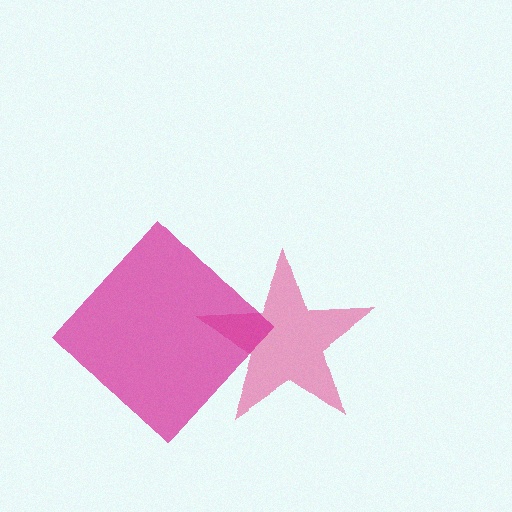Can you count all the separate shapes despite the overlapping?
Yes, there are 2 separate shapes.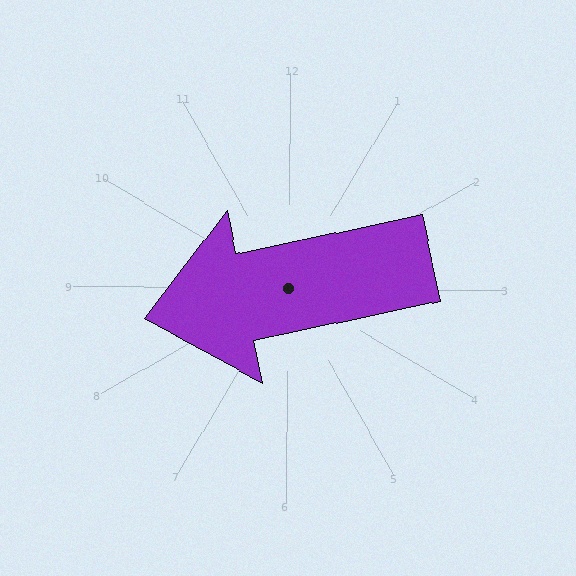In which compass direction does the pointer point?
West.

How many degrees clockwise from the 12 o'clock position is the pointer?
Approximately 258 degrees.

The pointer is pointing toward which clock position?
Roughly 9 o'clock.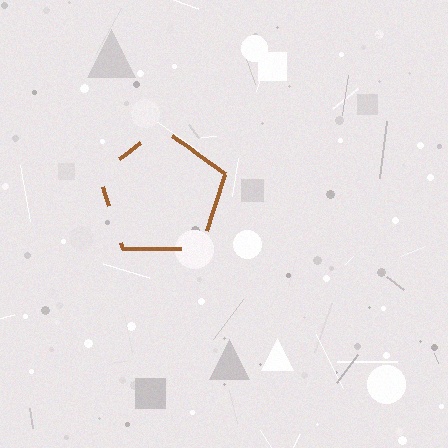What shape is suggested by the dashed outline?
The dashed outline suggests a pentagon.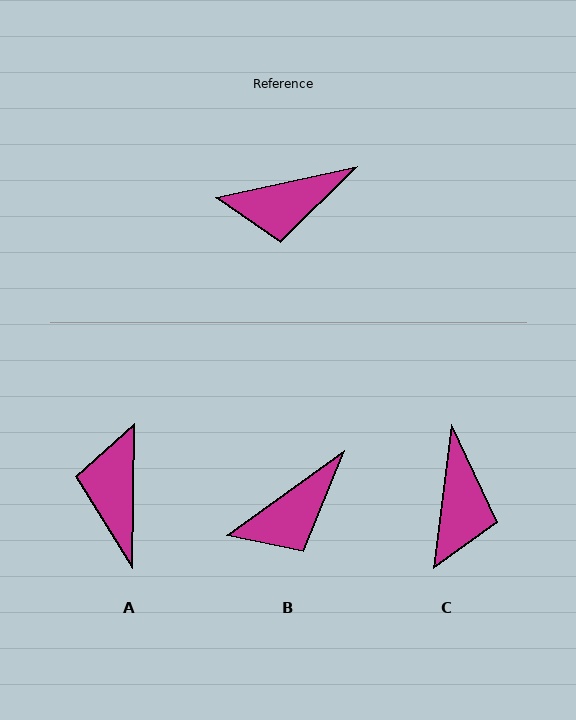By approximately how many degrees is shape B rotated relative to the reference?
Approximately 23 degrees counter-clockwise.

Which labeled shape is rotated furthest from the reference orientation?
A, about 103 degrees away.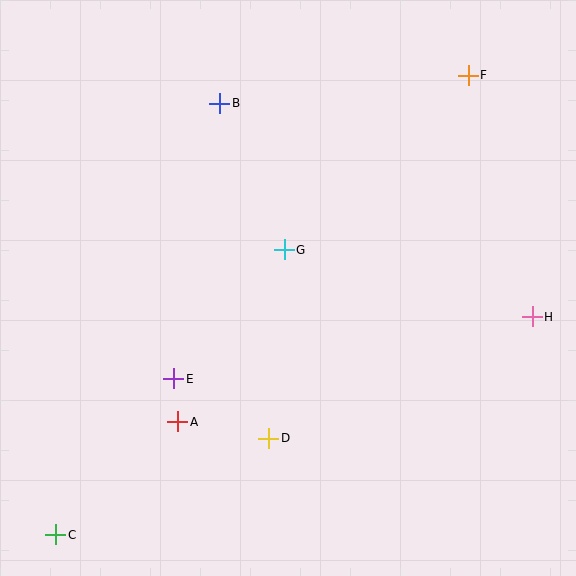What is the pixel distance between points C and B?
The distance between C and B is 461 pixels.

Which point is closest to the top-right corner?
Point F is closest to the top-right corner.